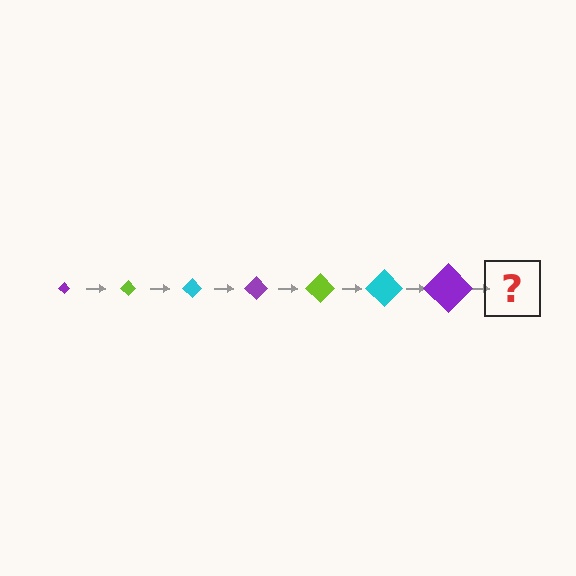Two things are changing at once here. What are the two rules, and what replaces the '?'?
The two rules are that the diamond grows larger each step and the color cycles through purple, lime, and cyan. The '?' should be a lime diamond, larger than the previous one.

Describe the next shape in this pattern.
It should be a lime diamond, larger than the previous one.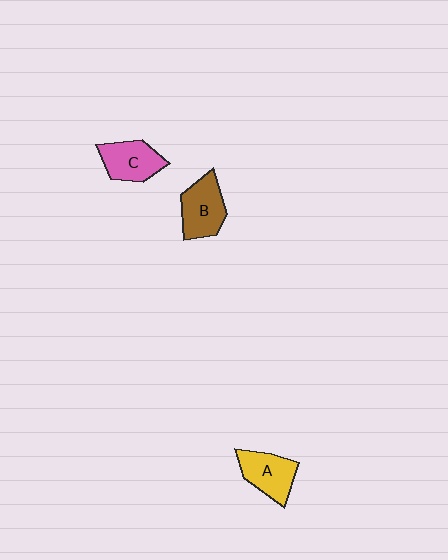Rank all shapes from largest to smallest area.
From largest to smallest: B (brown), A (yellow), C (pink).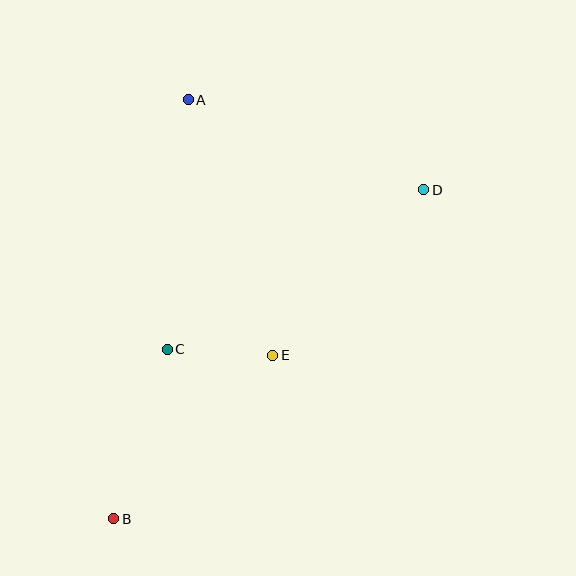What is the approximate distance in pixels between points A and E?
The distance between A and E is approximately 269 pixels.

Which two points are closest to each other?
Points C and E are closest to each other.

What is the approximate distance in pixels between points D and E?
The distance between D and E is approximately 224 pixels.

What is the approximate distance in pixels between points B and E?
The distance between B and E is approximately 228 pixels.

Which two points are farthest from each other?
Points B and D are farthest from each other.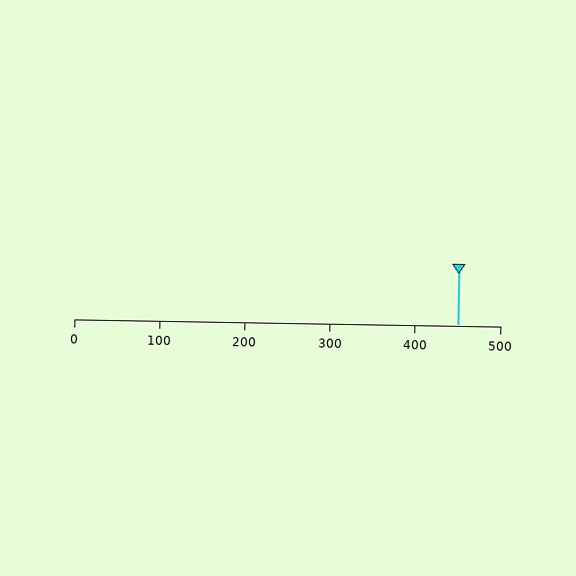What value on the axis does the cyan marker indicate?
The marker indicates approximately 450.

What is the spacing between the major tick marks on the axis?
The major ticks are spaced 100 apart.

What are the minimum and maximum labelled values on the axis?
The axis runs from 0 to 500.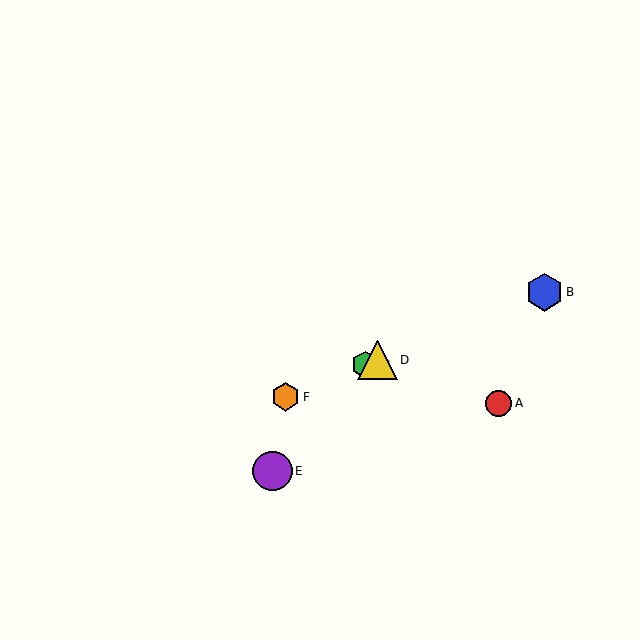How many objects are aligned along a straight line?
4 objects (B, C, D, F) are aligned along a straight line.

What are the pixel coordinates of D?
Object D is at (378, 360).